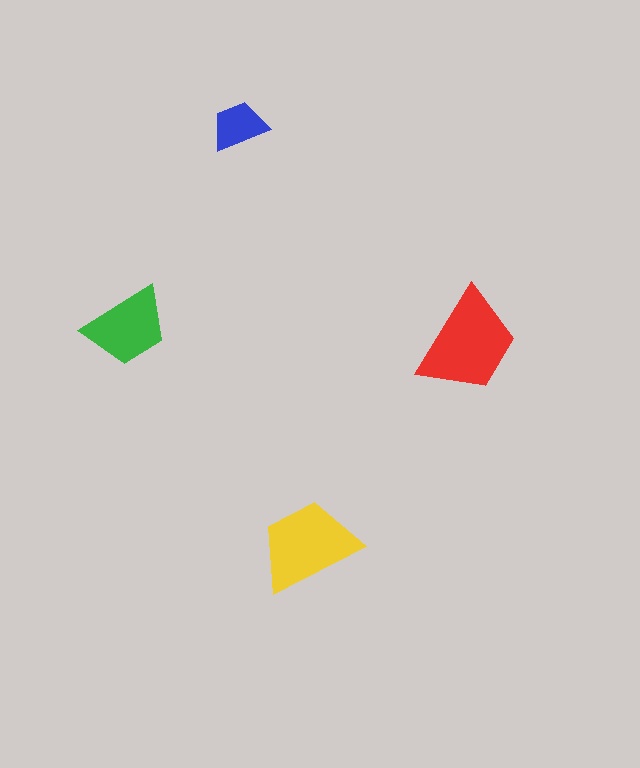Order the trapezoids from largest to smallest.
the red one, the yellow one, the green one, the blue one.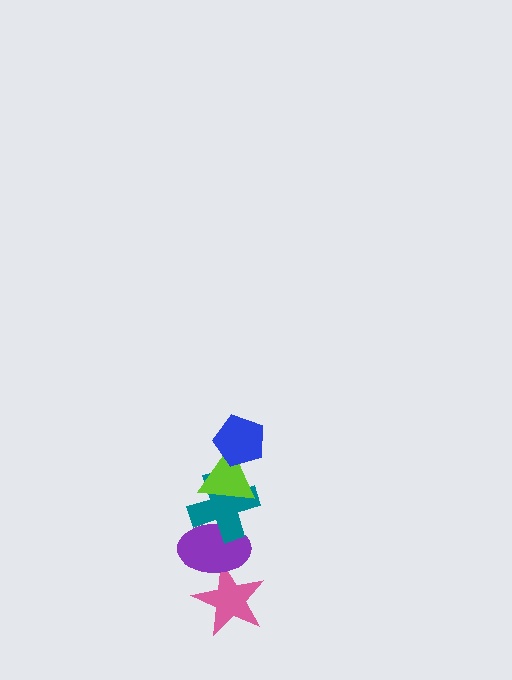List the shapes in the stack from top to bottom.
From top to bottom: the blue pentagon, the lime triangle, the teal cross, the purple ellipse, the pink star.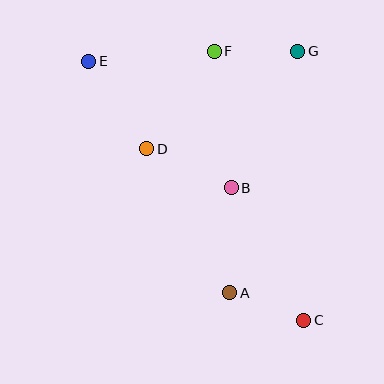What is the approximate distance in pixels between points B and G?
The distance between B and G is approximately 152 pixels.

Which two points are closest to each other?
Points A and C are closest to each other.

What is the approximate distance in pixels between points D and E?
The distance between D and E is approximately 104 pixels.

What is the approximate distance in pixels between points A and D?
The distance between A and D is approximately 166 pixels.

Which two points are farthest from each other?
Points C and E are farthest from each other.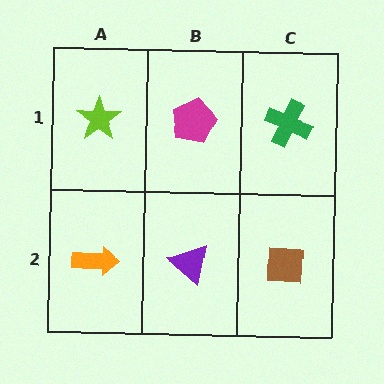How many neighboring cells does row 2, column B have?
3.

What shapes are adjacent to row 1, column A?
An orange arrow (row 2, column A), a magenta pentagon (row 1, column B).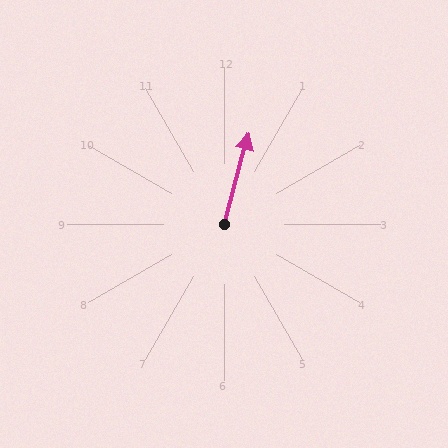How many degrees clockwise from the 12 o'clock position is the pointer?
Approximately 15 degrees.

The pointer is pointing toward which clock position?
Roughly 1 o'clock.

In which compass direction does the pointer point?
North.